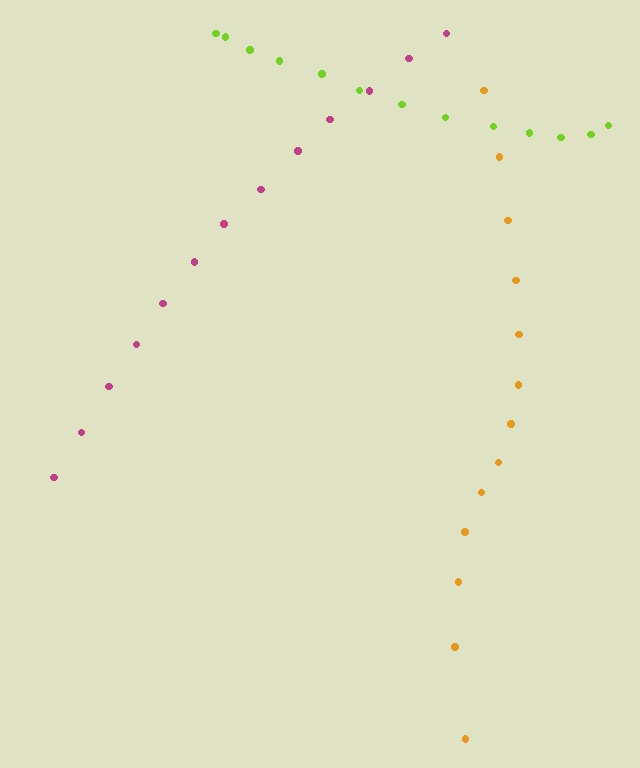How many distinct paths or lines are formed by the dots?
There are 3 distinct paths.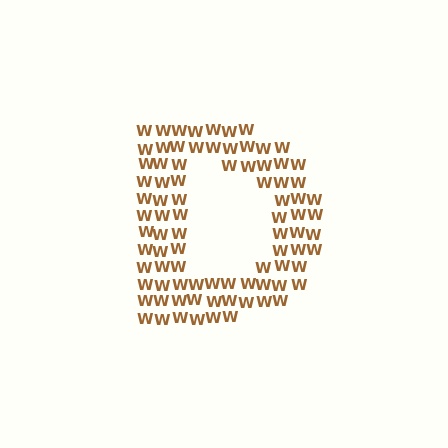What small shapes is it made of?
It is made of small letter W's.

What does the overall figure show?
The overall figure shows the letter D.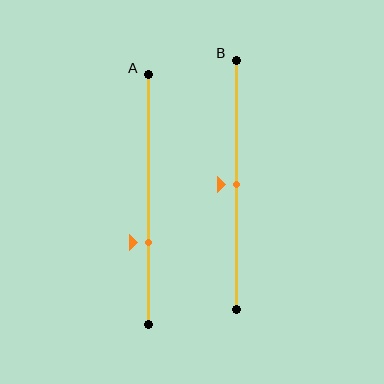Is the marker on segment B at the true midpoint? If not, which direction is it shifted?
Yes, the marker on segment B is at the true midpoint.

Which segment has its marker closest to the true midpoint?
Segment B has its marker closest to the true midpoint.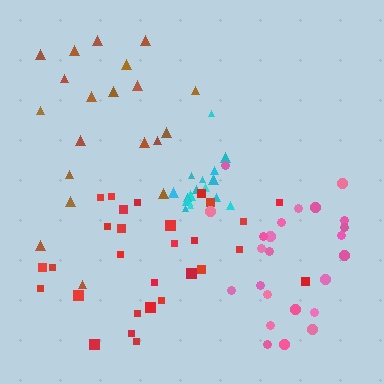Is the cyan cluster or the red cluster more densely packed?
Cyan.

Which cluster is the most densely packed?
Cyan.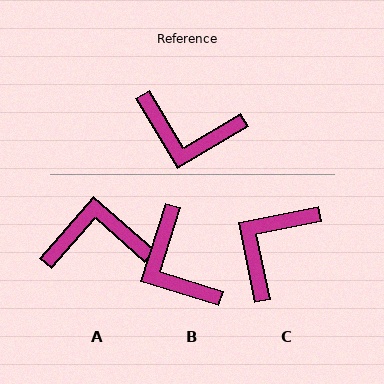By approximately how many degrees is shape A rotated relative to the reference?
Approximately 162 degrees clockwise.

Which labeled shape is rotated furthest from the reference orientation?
A, about 162 degrees away.